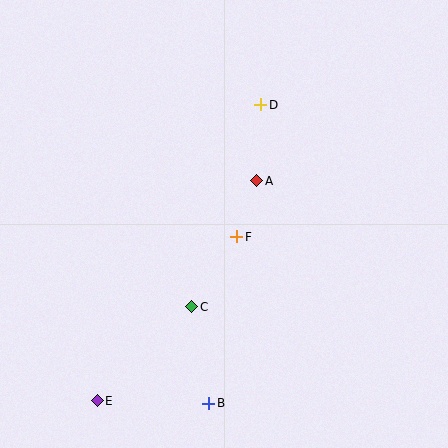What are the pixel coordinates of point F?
Point F is at (237, 237).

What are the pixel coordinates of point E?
Point E is at (97, 401).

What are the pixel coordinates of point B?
Point B is at (209, 403).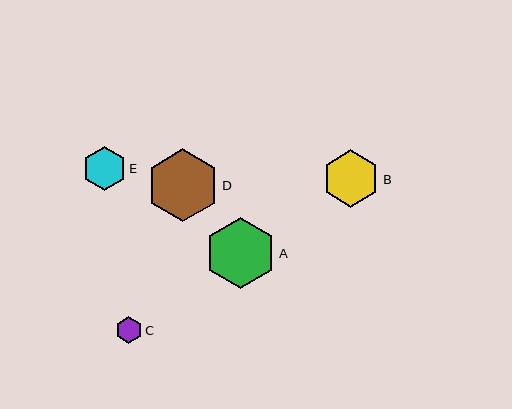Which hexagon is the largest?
Hexagon D is the largest with a size of approximately 73 pixels.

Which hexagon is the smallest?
Hexagon C is the smallest with a size of approximately 27 pixels.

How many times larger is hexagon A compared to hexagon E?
Hexagon A is approximately 1.6 times the size of hexagon E.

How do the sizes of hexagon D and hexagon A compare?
Hexagon D and hexagon A are approximately the same size.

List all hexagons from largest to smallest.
From largest to smallest: D, A, B, E, C.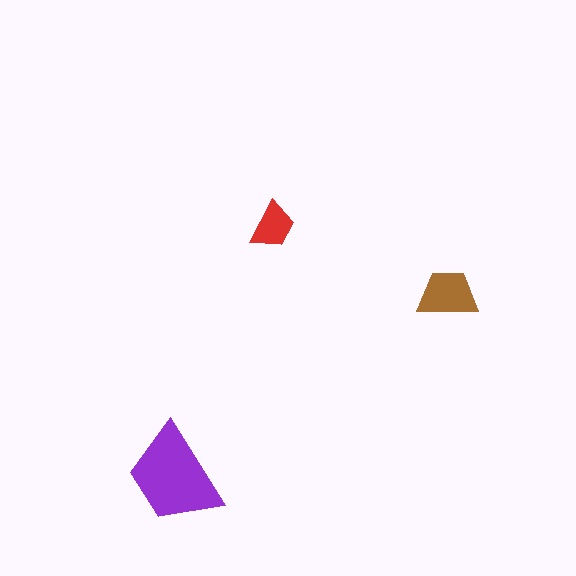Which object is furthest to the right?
The brown trapezoid is rightmost.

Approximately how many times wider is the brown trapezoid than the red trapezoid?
About 1.5 times wider.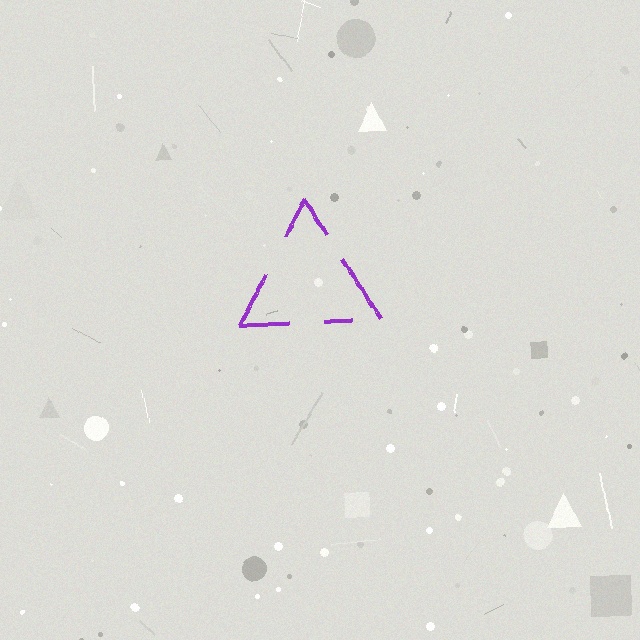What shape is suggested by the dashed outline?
The dashed outline suggests a triangle.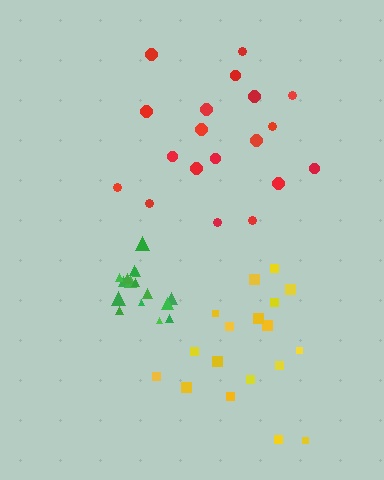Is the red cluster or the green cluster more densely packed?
Green.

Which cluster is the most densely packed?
Green.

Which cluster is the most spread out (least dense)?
Red.